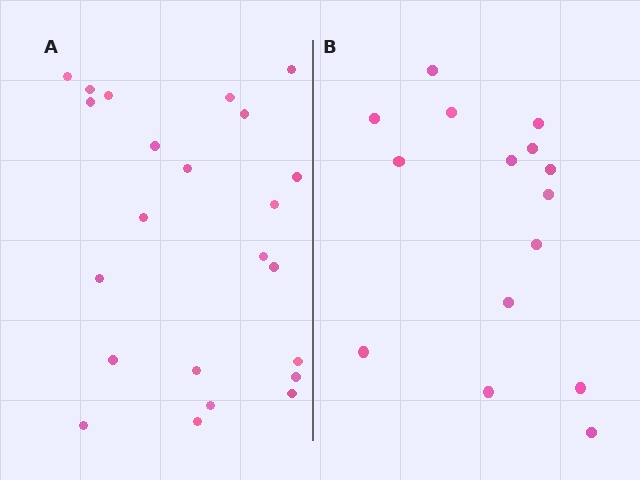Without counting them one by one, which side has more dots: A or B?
Region A (the left region) has more dots.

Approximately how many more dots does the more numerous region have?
Region A has roughly 8 or so more dots than region B.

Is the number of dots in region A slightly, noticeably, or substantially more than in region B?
Region A has substantially more. The ratio is roughly 1.5 to 1.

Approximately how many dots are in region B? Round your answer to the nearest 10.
About 20 dots. (The exact count is 15, which rounds to 20.)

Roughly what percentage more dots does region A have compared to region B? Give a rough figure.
About 55% more.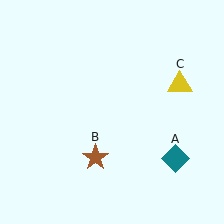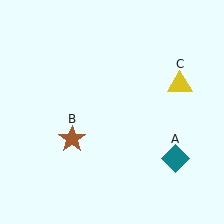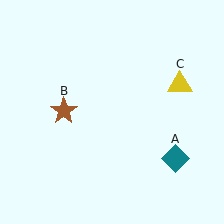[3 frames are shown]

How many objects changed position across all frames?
1 object changed position: brown star (object B).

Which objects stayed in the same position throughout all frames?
Teal diamond (object A) and yellow triangle (object C) remained stationary.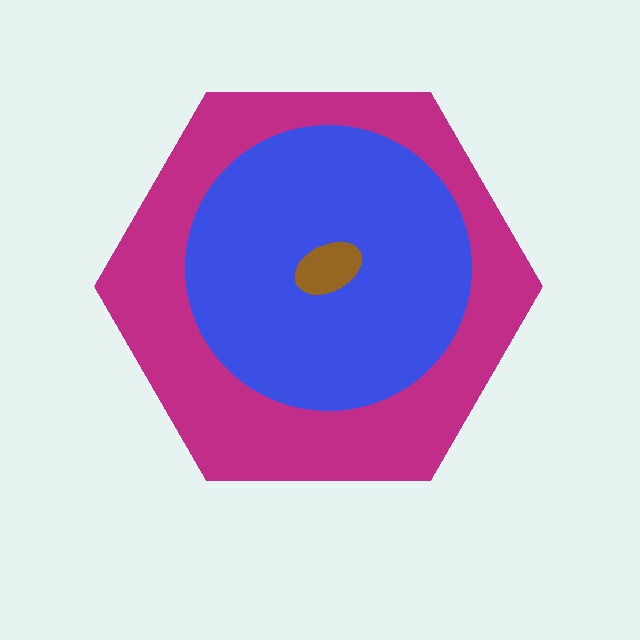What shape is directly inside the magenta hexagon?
The blue circle.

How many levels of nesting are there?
3.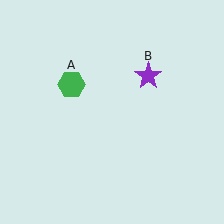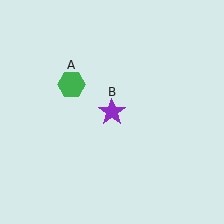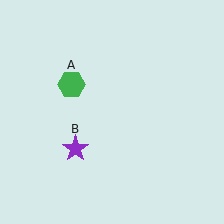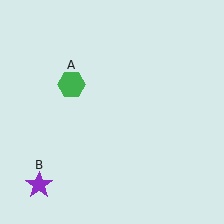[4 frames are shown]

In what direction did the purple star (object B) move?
The purple star (object B) moved down and to the left.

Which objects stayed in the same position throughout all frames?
Green hexagon (object A) remained stationary.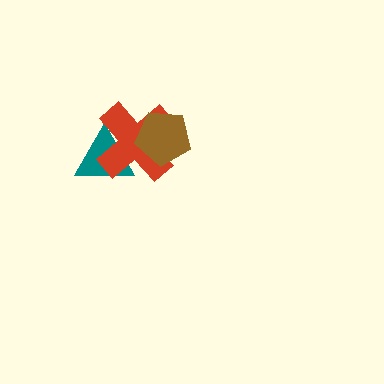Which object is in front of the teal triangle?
The red cross is in front of the teal triangle.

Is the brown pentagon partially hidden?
No, no other shape covers it.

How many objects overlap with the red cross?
2 objects overlap with the red cross.